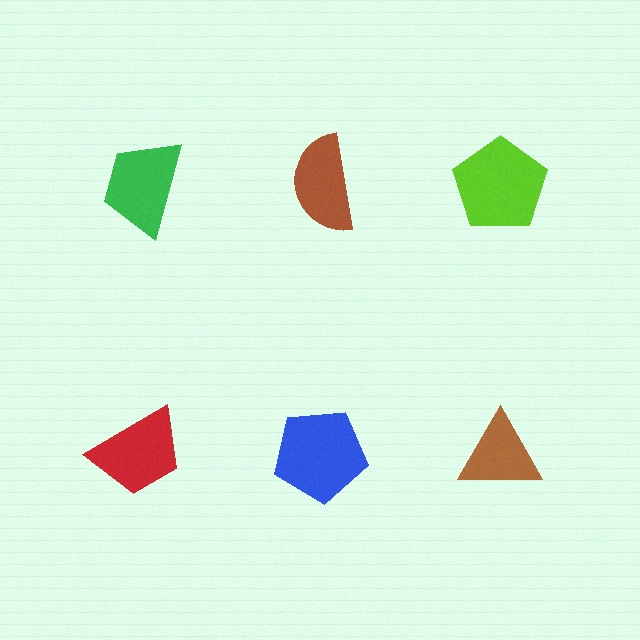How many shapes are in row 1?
3 shapes.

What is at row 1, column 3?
A lime pentagon.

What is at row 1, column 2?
A brown semicircle.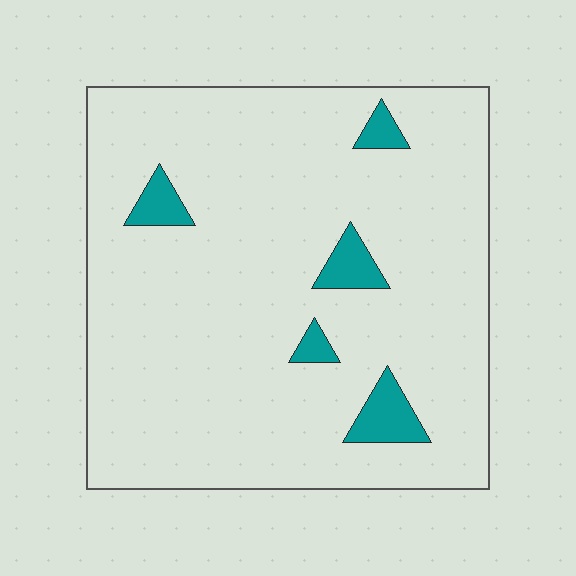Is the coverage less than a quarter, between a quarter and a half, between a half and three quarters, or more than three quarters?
Less than a quarter.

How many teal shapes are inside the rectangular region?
5.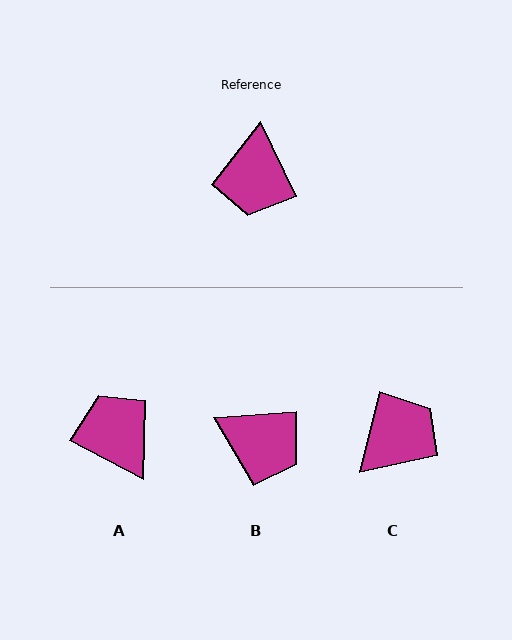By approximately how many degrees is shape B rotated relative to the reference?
Approximately 68 degrees counter-clockwise.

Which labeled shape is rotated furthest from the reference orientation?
A, about 144 degrees away.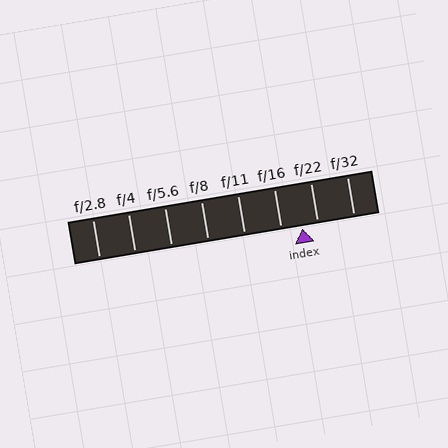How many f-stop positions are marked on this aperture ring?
There are 8 f-stop positions marked.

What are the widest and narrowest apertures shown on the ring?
The widest aperture shown is f/2.8 and the narrowest is f/32.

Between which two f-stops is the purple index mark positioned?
The index mark is between f/16 and f/22.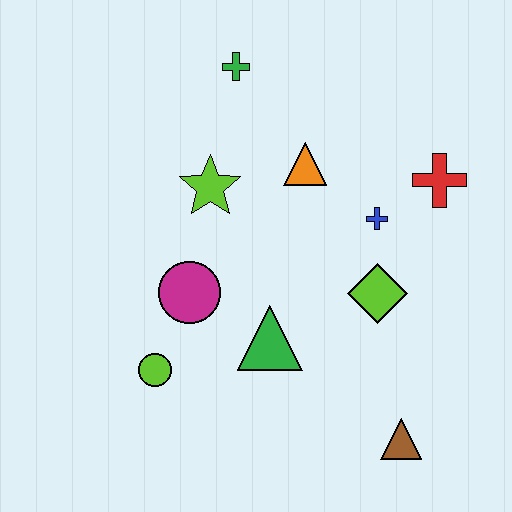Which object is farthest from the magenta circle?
The red cross is farthest from the magenta circle.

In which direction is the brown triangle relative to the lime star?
The brown triangle is below the lime star.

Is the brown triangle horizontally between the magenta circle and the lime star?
No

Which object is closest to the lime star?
The orange triangle is closest to the lime star.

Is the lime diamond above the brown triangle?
Yes